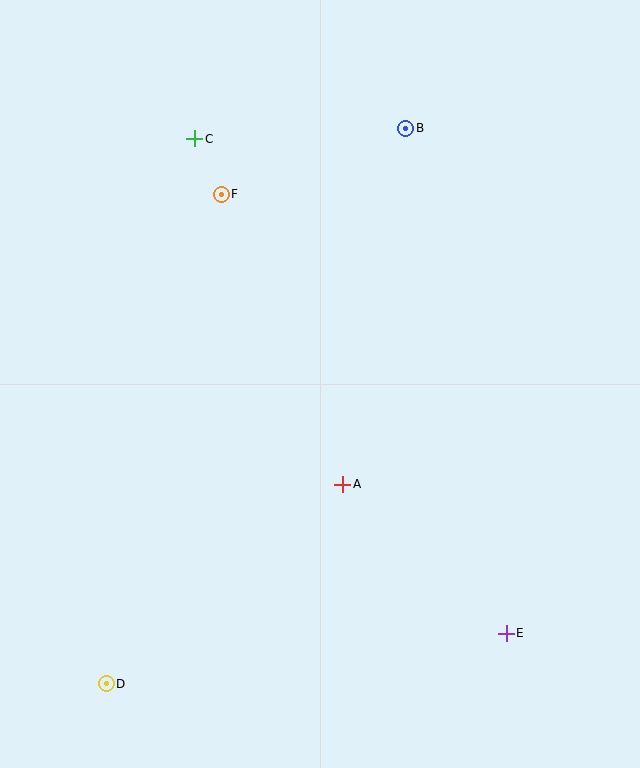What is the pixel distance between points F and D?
The distance between F and D is 503 pixels.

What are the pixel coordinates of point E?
Point E is at (506, 633).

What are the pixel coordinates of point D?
Point D is at (106, 684).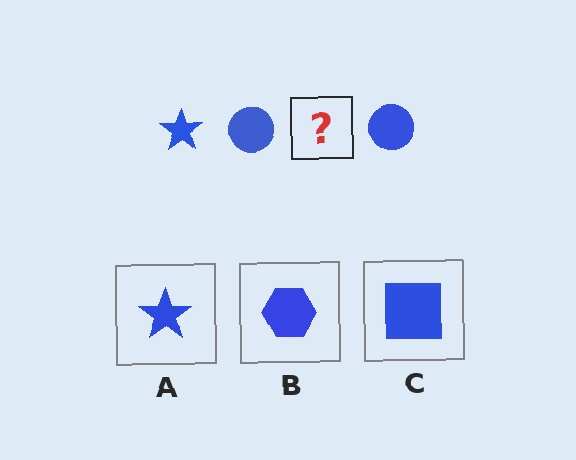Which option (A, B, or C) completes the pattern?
A.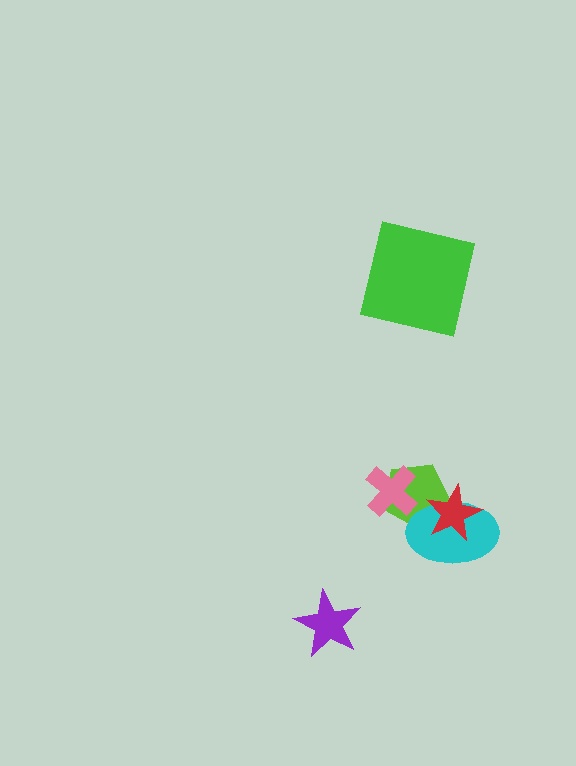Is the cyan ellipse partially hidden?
Yes, it is partially covered by another shape.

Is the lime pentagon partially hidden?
Yes, it is partially covered by another shape.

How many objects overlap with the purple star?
0 objects overlap with the purple star.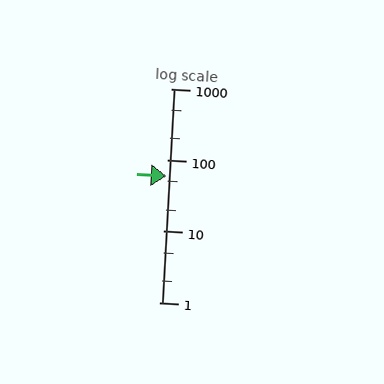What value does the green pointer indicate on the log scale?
The pointer indicates approximately 60.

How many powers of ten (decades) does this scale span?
The scale spans 3 decades, from 1 to 1000.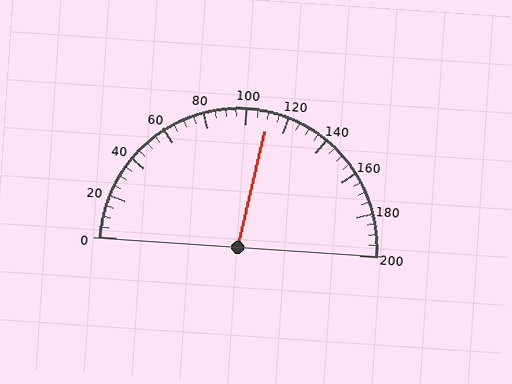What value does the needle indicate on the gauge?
The needle indicates approximately 110.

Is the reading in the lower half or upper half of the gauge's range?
The reading is in the upper half of the range (0 to 200).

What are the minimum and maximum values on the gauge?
The gauge ranges from 0 to 200.